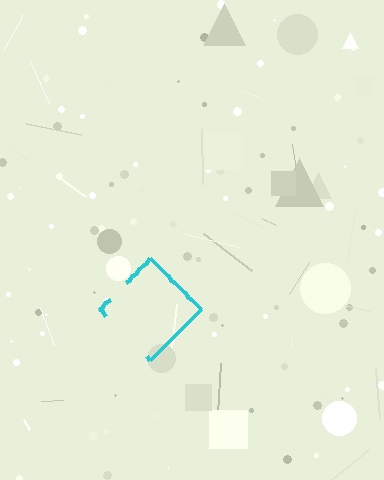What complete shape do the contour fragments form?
The contour fragments form a diamond.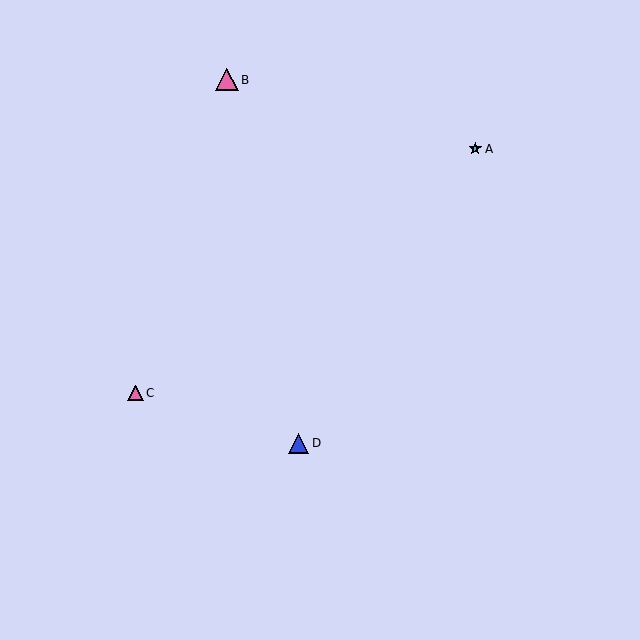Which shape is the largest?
The pink triangle (labeled B) is the largest.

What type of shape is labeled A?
Shape A is a cyan star.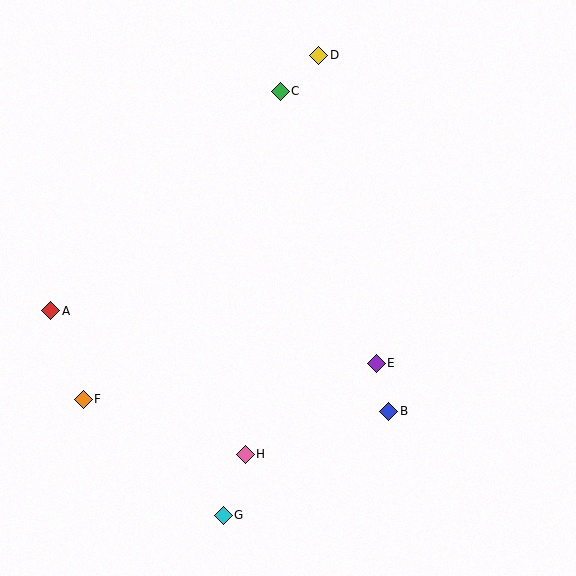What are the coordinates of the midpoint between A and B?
The midpoint between A and B is at (220, 361).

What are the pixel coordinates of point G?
Point G is at (223, 515).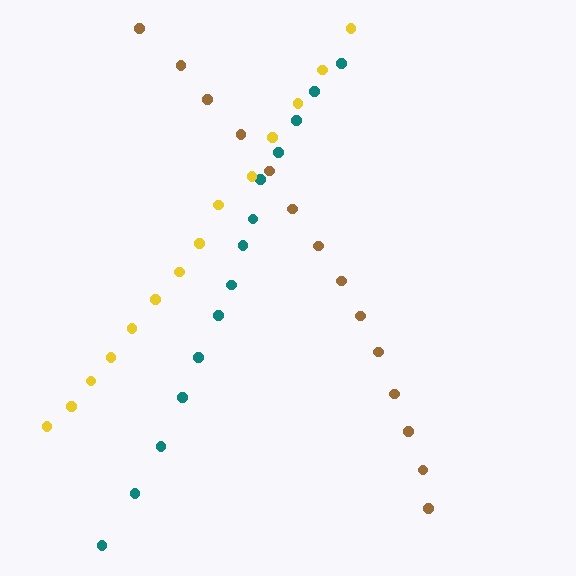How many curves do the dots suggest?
There are 3 distinct paths.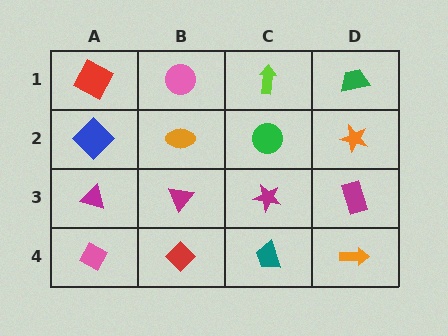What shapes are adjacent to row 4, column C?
A magenta star (row 3, column C), a red diamond (row 4, column B), an orange arrow (row 4, column D).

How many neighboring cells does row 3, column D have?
3.